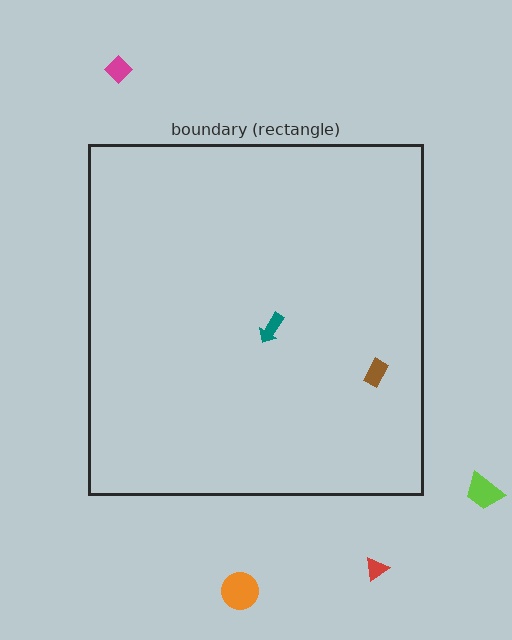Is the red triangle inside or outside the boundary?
Outside.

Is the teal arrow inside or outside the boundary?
Inside.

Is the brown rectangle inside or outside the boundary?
Inside.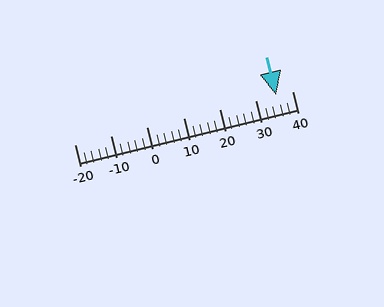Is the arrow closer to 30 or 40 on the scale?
The arrow is closer to 40.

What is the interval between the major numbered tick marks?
The major tick marks are spaced 10 units apart.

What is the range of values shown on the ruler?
The ruler shows values from -20 to 40.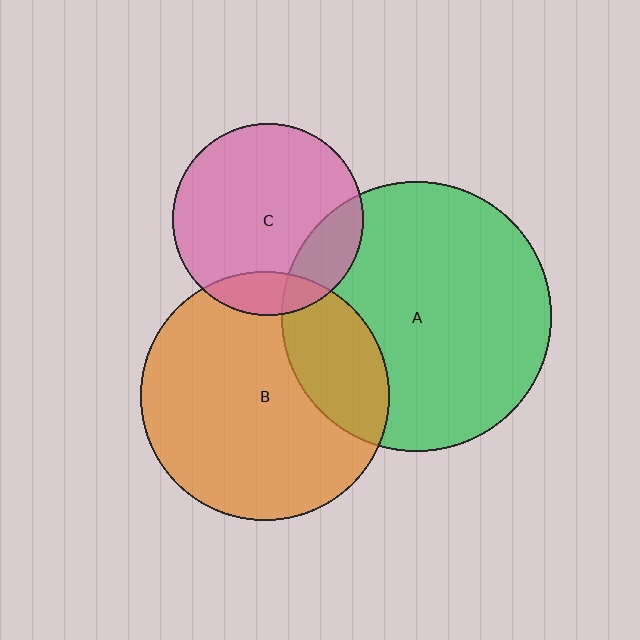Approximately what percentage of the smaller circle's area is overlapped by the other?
Approximately 15%.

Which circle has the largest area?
Circle A (green).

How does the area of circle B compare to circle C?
Approximately 1.7 times.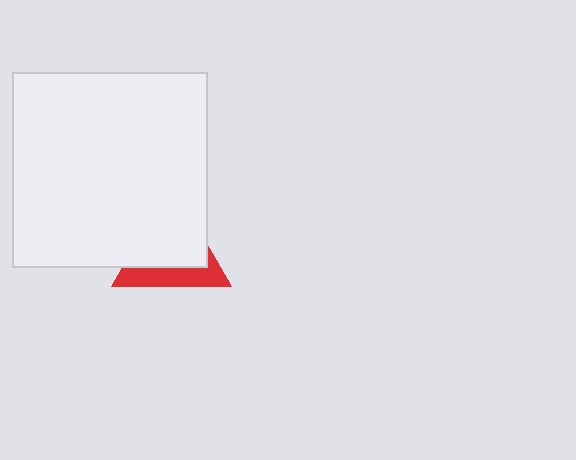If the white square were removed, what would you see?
You would see the complete red triangle.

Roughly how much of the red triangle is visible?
A small part of it is visible (roughly 37%).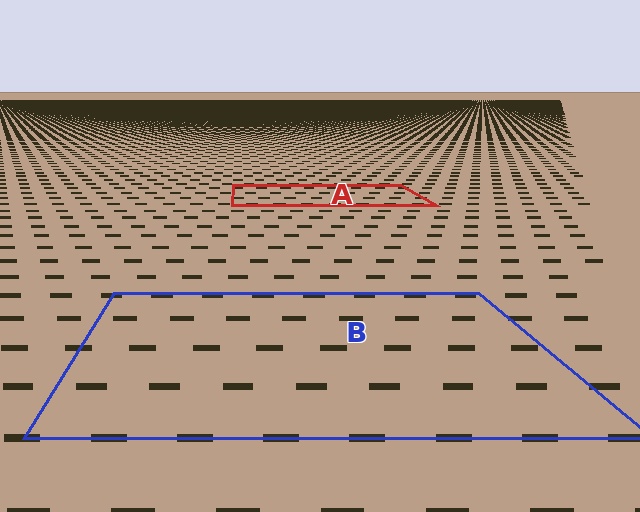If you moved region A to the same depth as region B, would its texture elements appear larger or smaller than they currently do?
They would appear larger. At a closer depth, the same texture elements are projected at a bigger on-screen size.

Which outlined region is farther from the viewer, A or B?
Region A is farther from the viewer — the texture elements inside it appear smaller and more densely packed.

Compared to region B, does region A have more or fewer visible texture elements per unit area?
Region A has more texture elements per unit area — they are packed more densely because it is farther away.